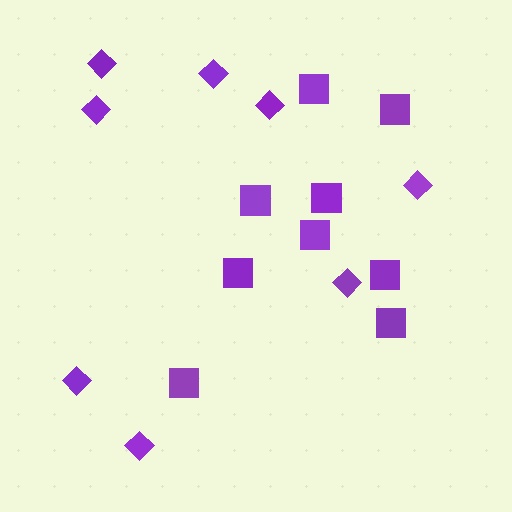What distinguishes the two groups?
There are 2 groups: one group of diamonds (8) and one group of squares (9).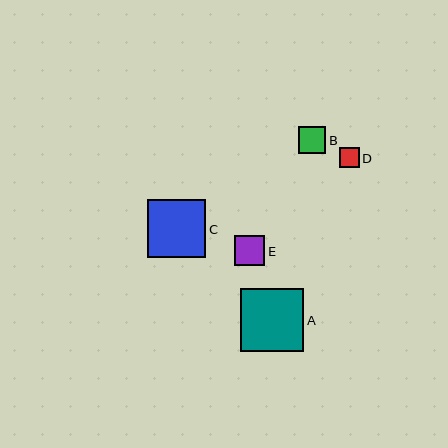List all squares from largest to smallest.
From largest to smallest: A, C, E, B, D.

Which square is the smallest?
Square D is the smallest with a size of approximately 20 pixels.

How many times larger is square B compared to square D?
Square B is approximately 1.3 times the size of square D.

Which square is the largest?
Square A is the largest with a size of approximately 63 pixels.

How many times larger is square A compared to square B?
Square A is approximately 2.3 times the size of square B.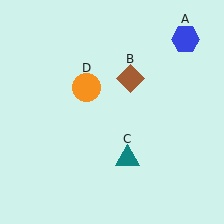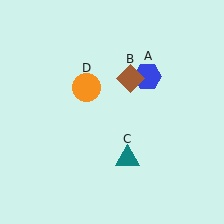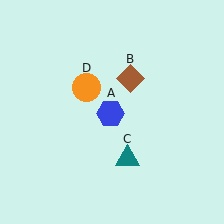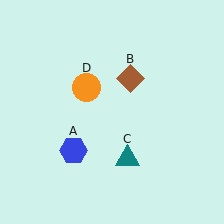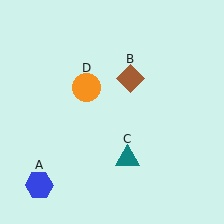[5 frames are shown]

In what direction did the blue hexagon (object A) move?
The blue hexagon (object A) moved down and to the left.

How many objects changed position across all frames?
1 object changed position: blue hexagon (object A).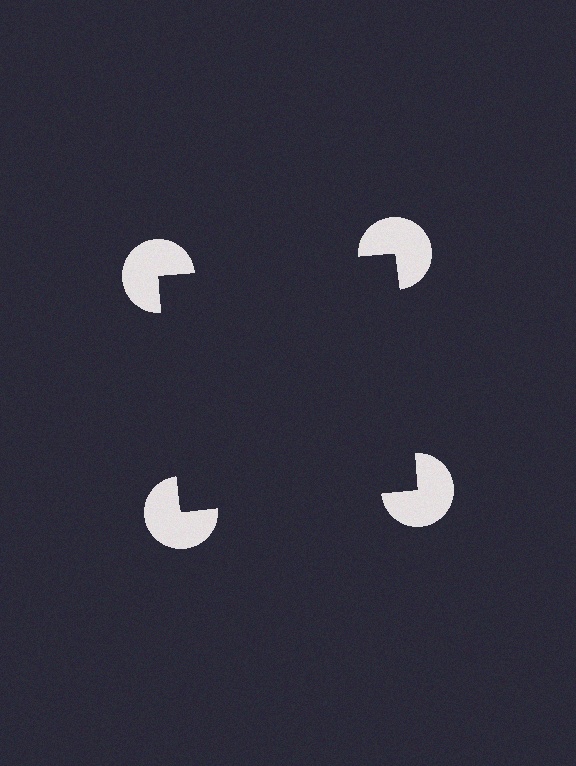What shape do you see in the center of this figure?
An illusory square — its edges are inferred from the aligned wedge cuts in the pac-man discs, not physically drawn.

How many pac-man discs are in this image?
There are 4 — one at each vertex of the illusory square.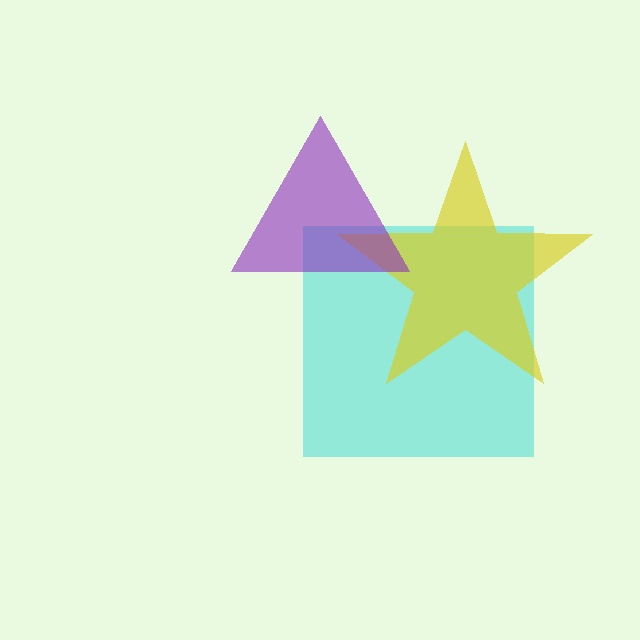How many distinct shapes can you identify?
There are 3 distinct shapes: a cyan square, a yellow star, a purple triangle.